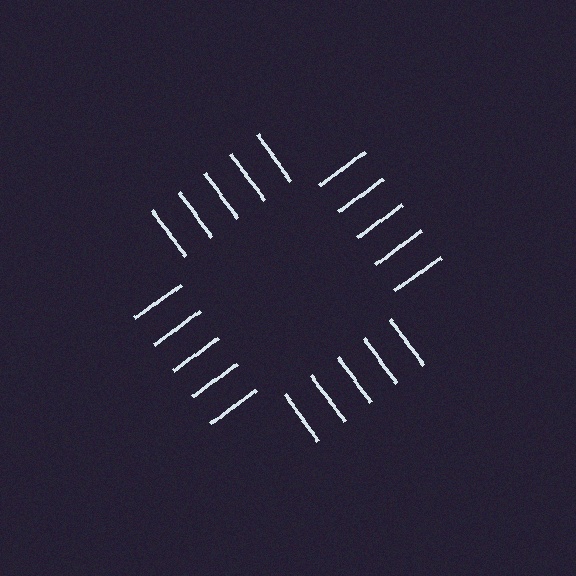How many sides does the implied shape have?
4 sides — the line-ends trace a square.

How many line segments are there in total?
20 — 5 along each of the 4 edges.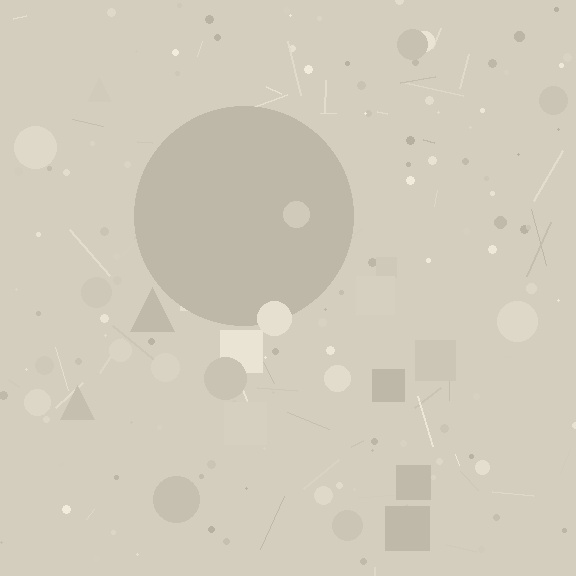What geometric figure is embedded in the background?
A circle is embedded in the background.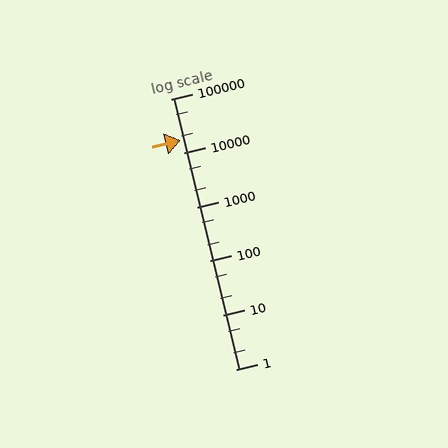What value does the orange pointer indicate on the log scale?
The pointer indicates approximately 17000.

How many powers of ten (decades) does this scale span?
The scale spans 5 decades, from 1 to 100000.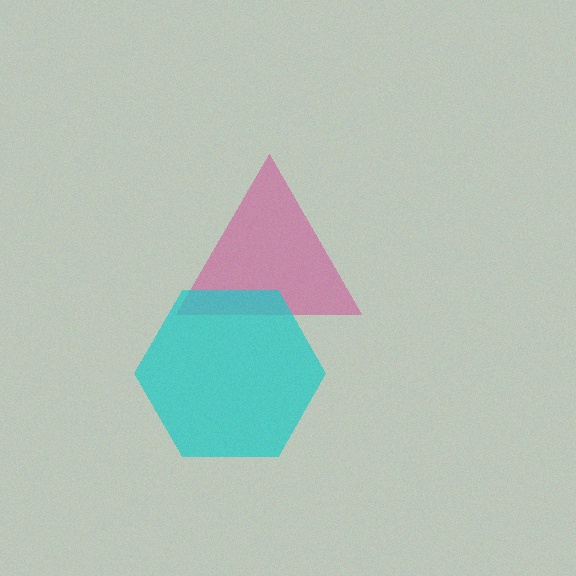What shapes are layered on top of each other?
The layered shapes are: a magenta triangle, a cyan hexagon.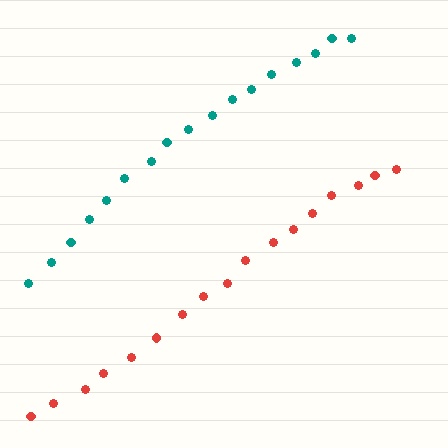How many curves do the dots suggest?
There are 2 distinct paths.